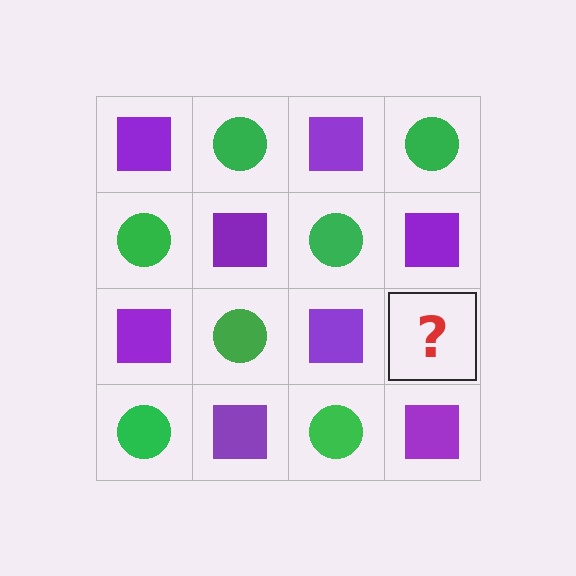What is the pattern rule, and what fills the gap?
The rule is that it alternates purple square and green circle in a checkerboard pattern. The gap should be filled with a green circle.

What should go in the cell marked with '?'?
The missing cell should contain a green circle.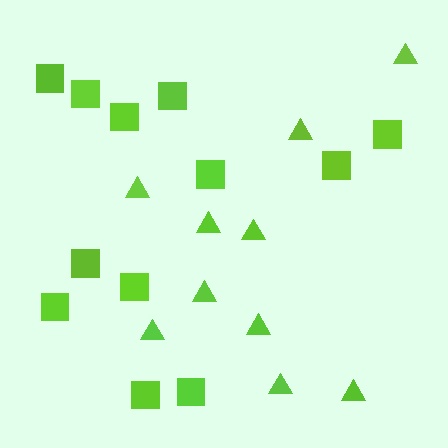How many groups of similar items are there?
There are 2 groups: one group of triangles (10) and one group of squares (12).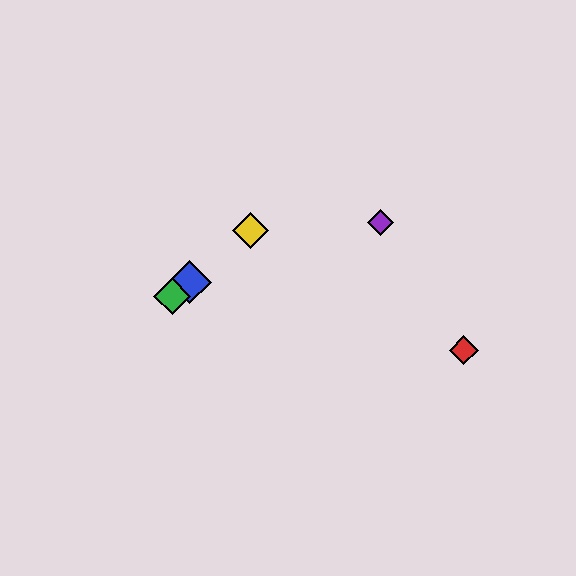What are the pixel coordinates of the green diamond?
The green diamond is at (172, 296).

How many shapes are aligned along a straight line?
3 shapes (the blue diamond, the green diamond, the yellow diamond) are aligned along a straight line.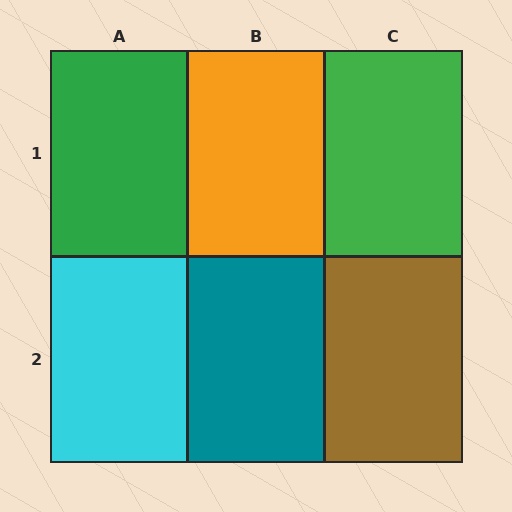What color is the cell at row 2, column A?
Cyan.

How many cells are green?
2 cells are green.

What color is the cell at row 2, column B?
Teal.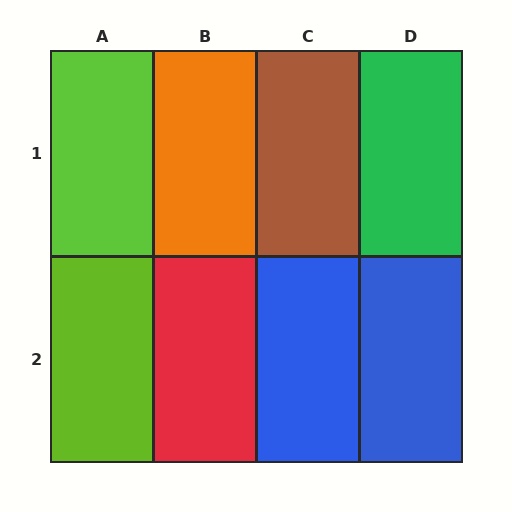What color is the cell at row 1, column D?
Green.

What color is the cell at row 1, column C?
Brown.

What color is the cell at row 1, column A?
Lime.